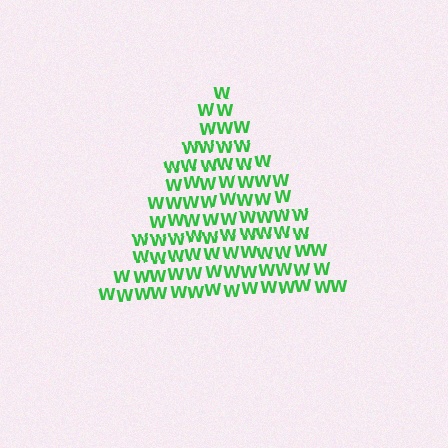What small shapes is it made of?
It is made of small letter W's.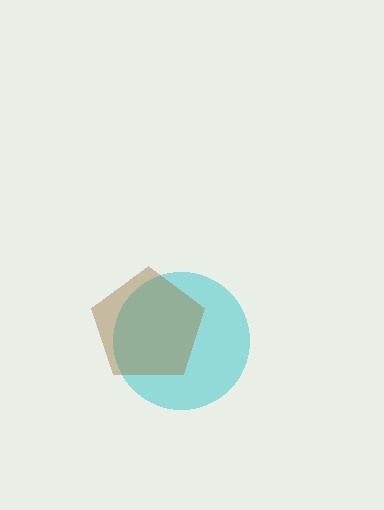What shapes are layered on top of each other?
The layered shapes are: a cyan circle, a brown pentagon.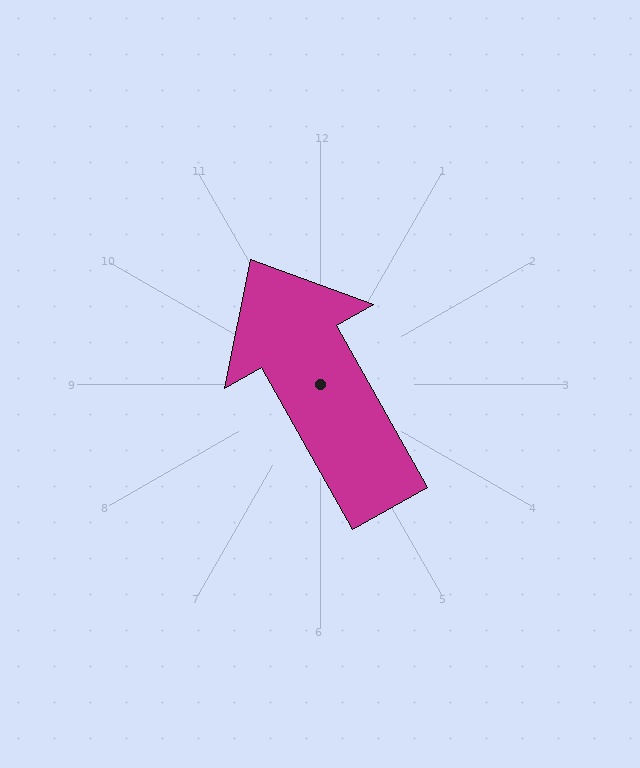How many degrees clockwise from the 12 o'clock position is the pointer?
Approximately 331 degrees.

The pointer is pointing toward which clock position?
Roughly 11 o'clock.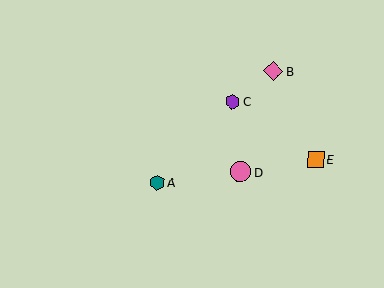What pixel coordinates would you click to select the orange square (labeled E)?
Click at (316, 160) to select the orange square E.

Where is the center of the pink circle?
The center of the pink circle is at (241, 172).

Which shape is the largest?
The pink circle (labeled D) is the largest.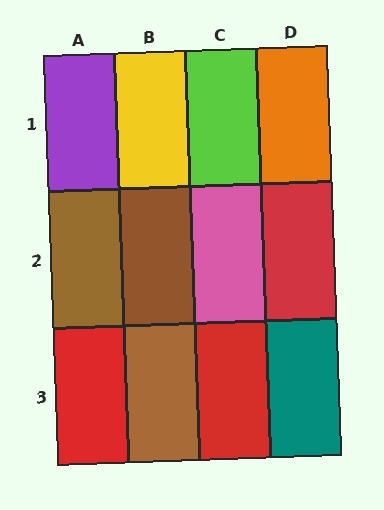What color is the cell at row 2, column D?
Red.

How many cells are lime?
1 cell is lime.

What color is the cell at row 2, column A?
Brown.